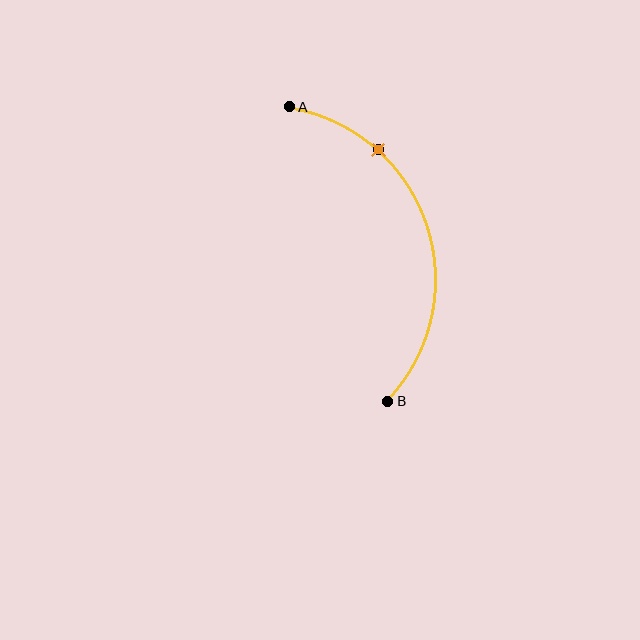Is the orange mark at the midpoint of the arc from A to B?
No. The orange mark lies on the arc but is closer to endpoint A. The arc midpoint would be at the point on the curve equidistant along the arc from both A and B.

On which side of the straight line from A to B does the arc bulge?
The arc bulges to the right of the straight line connecting A and B.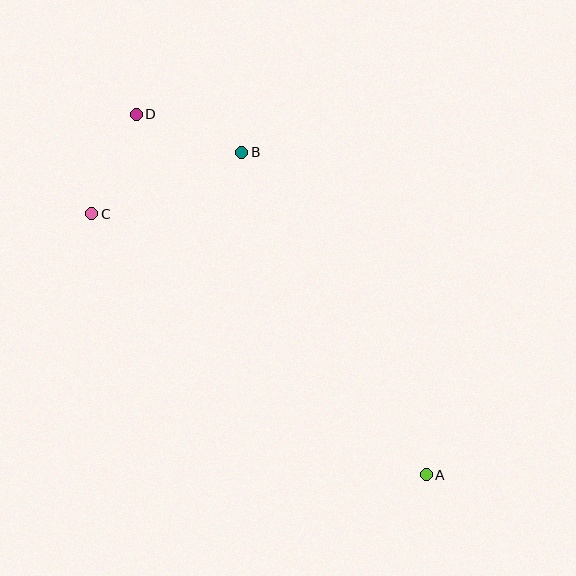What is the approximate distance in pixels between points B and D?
The distance between B and D is approximately 112 pixels.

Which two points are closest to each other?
Points C and D are closest to each other.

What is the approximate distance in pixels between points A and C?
The distance between A and C is approximately 424 pixels.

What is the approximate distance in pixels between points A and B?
The distance between A and B is approximately 372 pixels.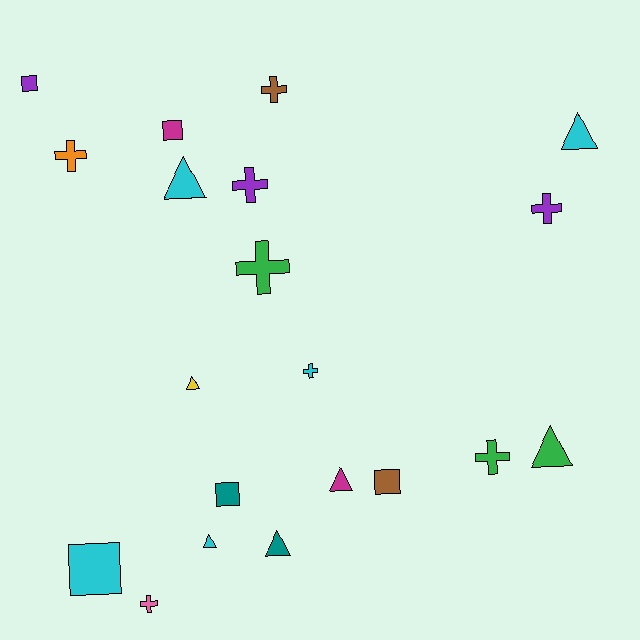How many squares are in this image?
There are 5 squares.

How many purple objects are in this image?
There are 3 purple objects.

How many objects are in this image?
There are 20 objects.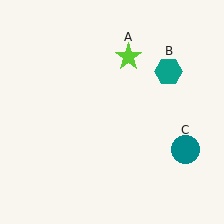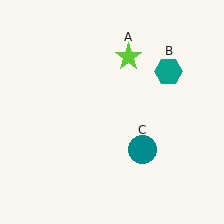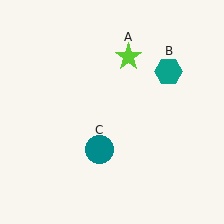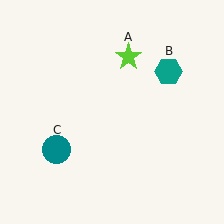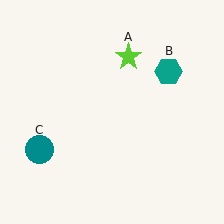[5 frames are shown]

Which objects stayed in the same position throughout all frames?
Lime star (object A) and teal hexagon (object B) remained stationary.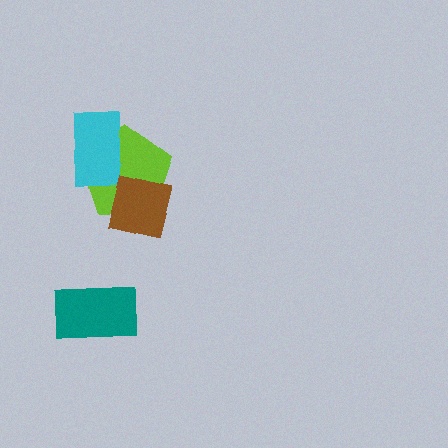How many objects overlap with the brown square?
1 object overlaps with the brown square.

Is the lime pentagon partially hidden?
Yes, it is partially covered by another shape.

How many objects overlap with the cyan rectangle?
1 object overlaps with the cyan rectangle.